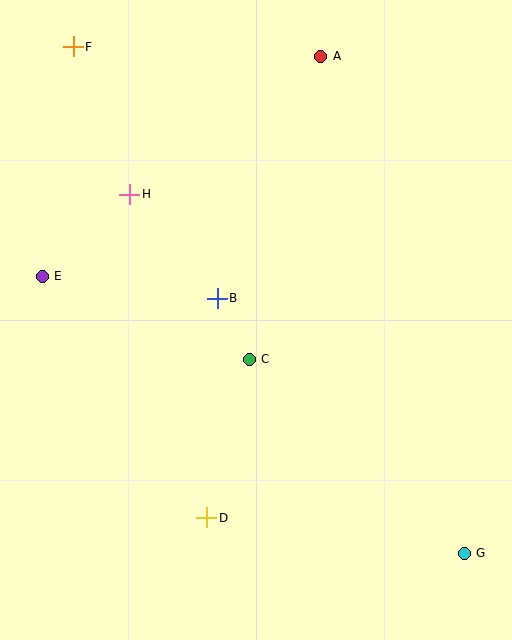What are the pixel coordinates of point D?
Point D is at (207, 518).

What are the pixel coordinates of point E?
Point E is at (42, 276).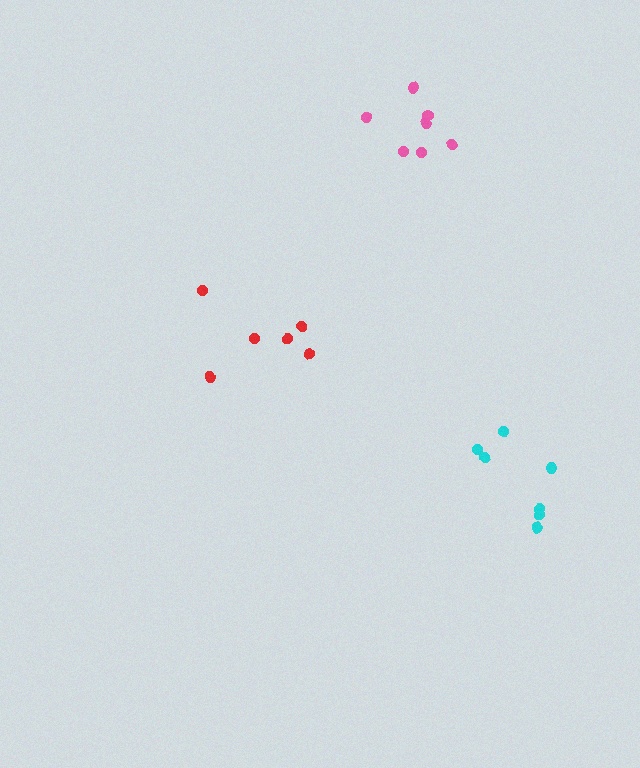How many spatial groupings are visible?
There are 3 spatial groupings.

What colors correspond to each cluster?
The clusters are colored: red, cyan, pink.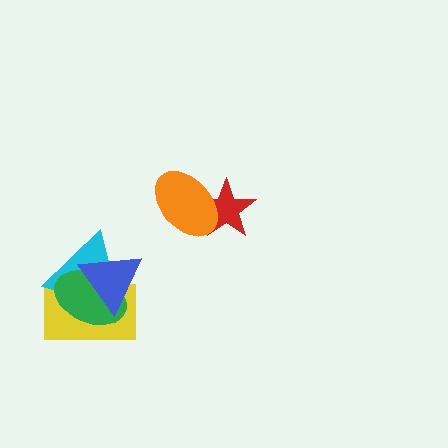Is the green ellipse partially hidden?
Yes, it is partially covered by another shape.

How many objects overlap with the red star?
1 object overlaps with the red star.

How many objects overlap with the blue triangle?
3 objects overlap with the blue triangle.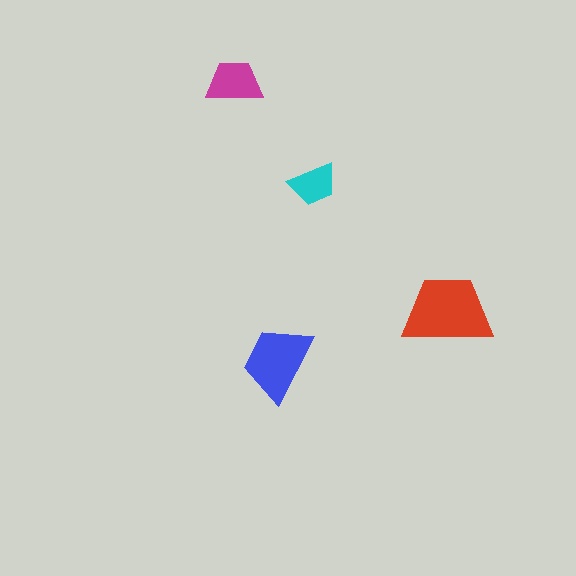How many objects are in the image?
There are 4 objects in the image.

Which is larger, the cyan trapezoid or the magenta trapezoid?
The magenta one.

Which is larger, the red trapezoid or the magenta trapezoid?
The red one.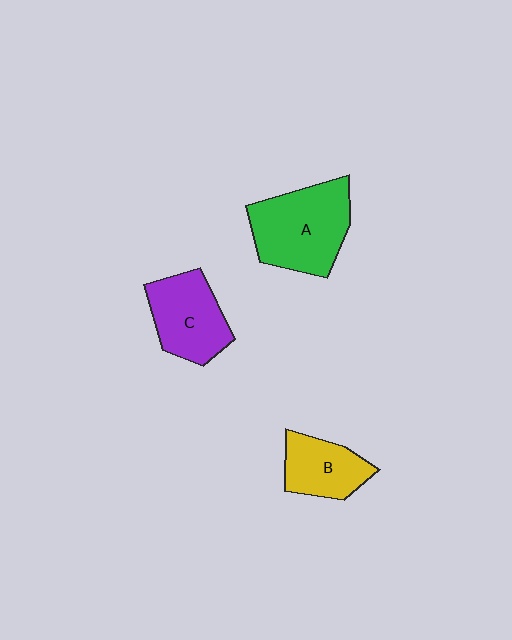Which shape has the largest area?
Shape A (green).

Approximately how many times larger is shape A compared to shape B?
Approximately 1.7 times.